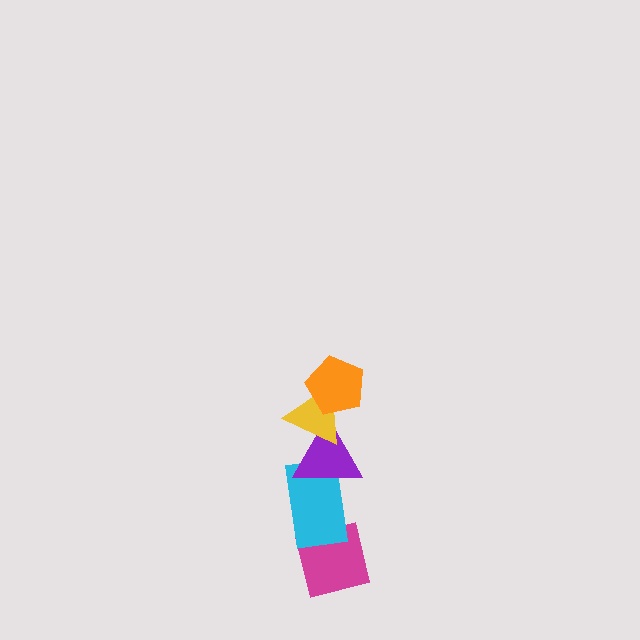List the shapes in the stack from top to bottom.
From top to bottom: the orange pentagon, the yellow triangle, the purple triangle, the cyan rectangle, the magenta square.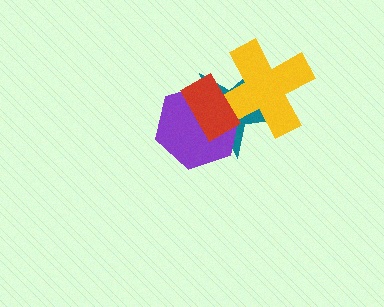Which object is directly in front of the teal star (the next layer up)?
The purple hexagon is directly in front of the teal star.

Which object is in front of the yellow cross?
The red rectangle is in front of the yellow cross.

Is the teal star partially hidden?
Yes, it is partially covered by another shape.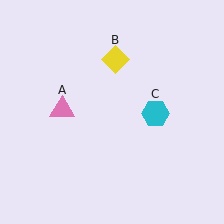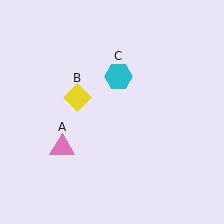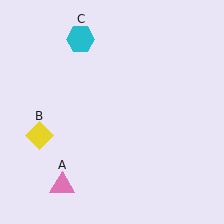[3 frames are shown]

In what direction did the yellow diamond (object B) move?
The yellow diamond (object B) moved down and to the left.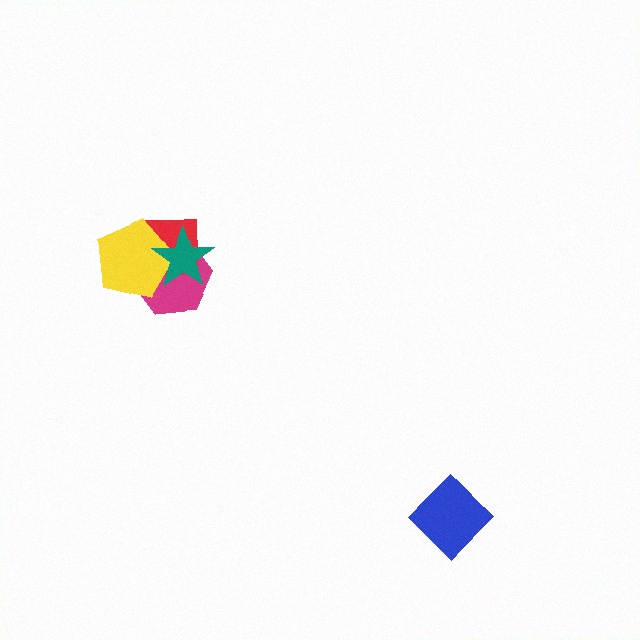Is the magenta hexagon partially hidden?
Yes, it is partially covered by another shape.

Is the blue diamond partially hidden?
No, no other shape covers it.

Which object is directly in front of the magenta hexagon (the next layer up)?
The red square is directly in front of the magenta hexagon.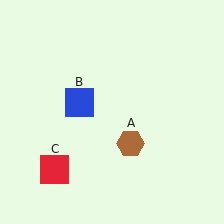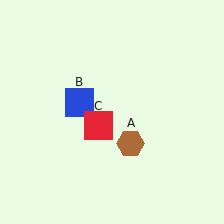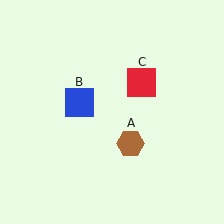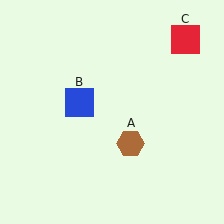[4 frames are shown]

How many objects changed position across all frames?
1 object changed position: red square (object C).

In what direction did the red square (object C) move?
The red square (object C) moved up and to the right.